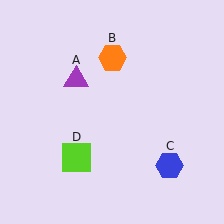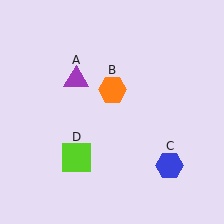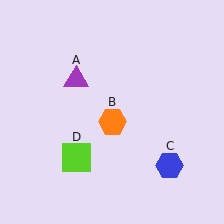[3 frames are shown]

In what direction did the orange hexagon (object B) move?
The orange hexagon (object B) moved down.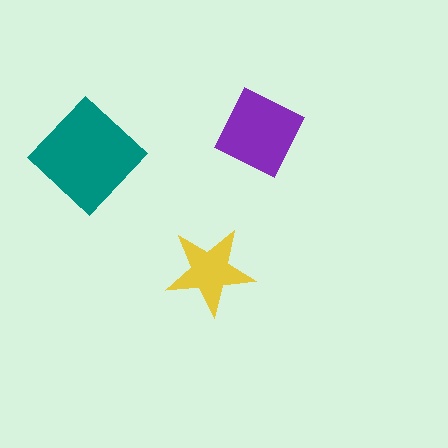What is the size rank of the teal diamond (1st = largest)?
1st.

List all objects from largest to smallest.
The teal diamond, the purple square, the yellow star.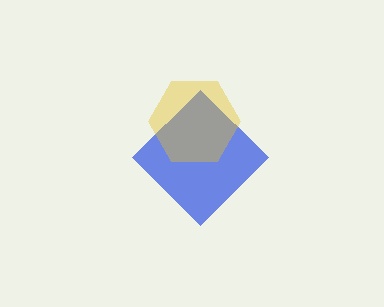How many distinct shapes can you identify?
There are 2 distinct shapes: a blue diamond, a yellow hexagon.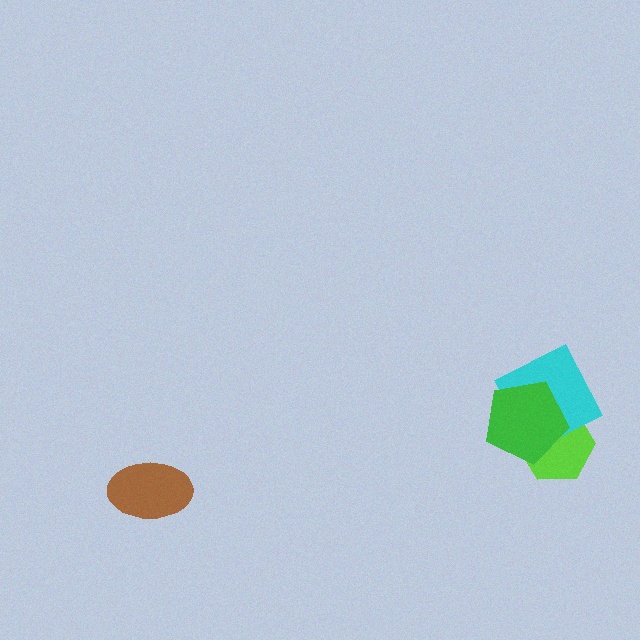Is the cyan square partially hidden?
Yes, it is partially covered by another shape.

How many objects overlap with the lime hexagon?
2 objects overlap with the lime hexagon.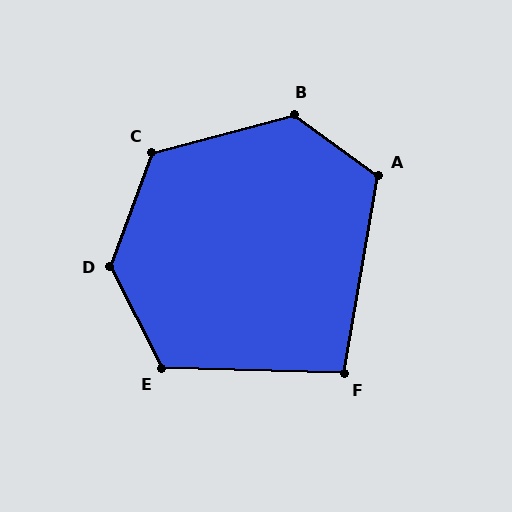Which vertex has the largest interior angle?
D, at approximately 133 degrees.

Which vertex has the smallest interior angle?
F, at approximately 98 degrees.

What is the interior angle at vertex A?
Approximately 116 degrees (obtuse).